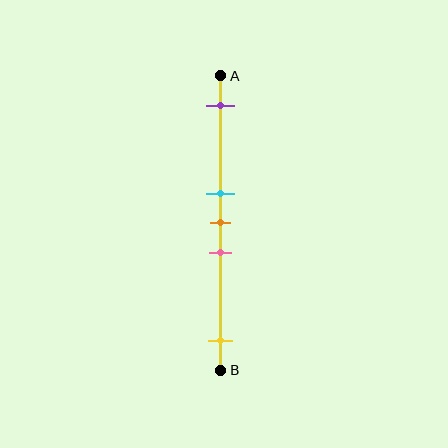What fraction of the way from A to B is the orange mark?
The orange mark is approximately 50% (0.5) of the way from A to B.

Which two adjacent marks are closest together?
The cyan and orange marks are the closest adjacent pair.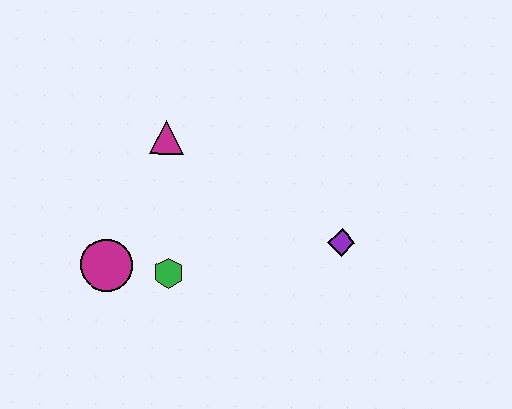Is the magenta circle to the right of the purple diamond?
No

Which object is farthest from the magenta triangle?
The purple diamond is farthest from the magenta triangle.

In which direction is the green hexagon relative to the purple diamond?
The green hexagon is to the left of the purple diamond.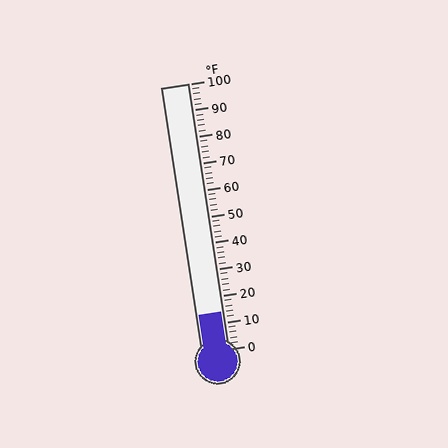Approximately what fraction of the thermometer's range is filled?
The thermometer is filled to approximately 15% of its range.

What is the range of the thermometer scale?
The thermometer scale ranges from 0°F to 100°F.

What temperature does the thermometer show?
The thermometer shows approximately 14°F.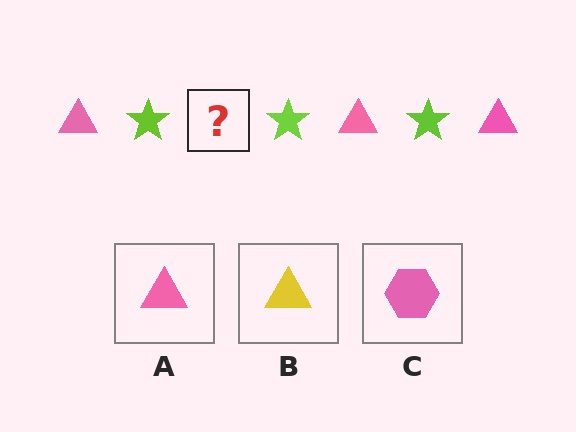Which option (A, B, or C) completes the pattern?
A.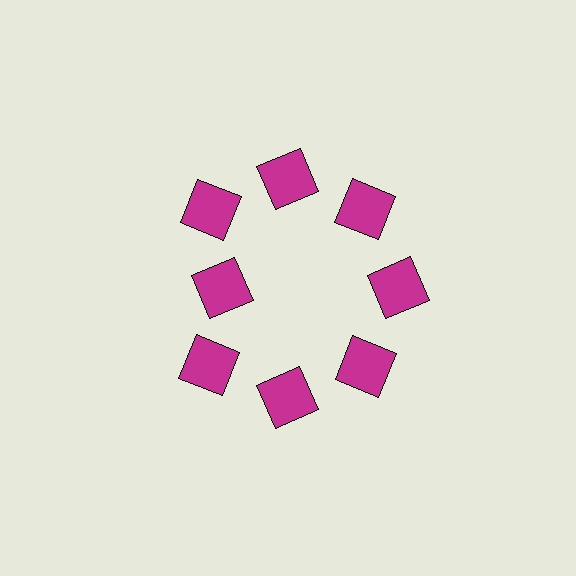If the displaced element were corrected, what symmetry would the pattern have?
It would have 8-fold rotational symmetry — the pattern would map onto itself every 45 degrees.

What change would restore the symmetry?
The symmetry would be restored by moving it outward, back onto the ring so that all 8 squares sit at equal angles and equal distance from the center.